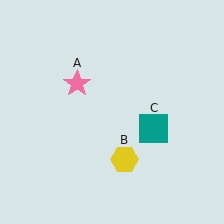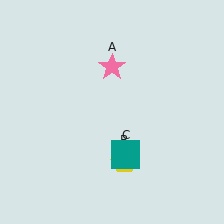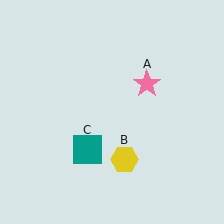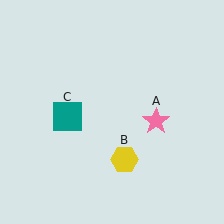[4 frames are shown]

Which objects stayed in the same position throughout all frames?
Yellow hexagon (object B) remained stationary.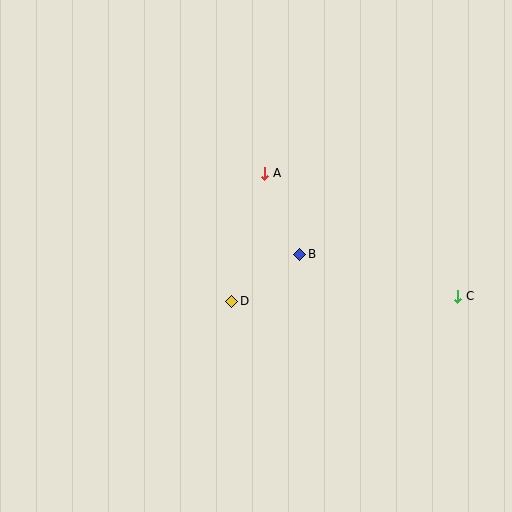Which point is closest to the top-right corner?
Point C is closest to the top-right corner.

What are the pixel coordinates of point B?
Point B is at (300, 254).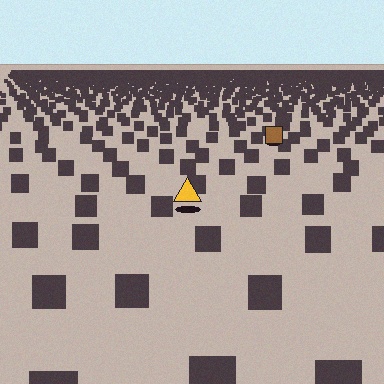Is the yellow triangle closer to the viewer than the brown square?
Yes. The yellow triangle is closer — you can tell from the texture gradient: the ground texture is coarser near it.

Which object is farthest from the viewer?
The brown square is farthest from the viewer. It appears smaller and the ground texture around it is denser.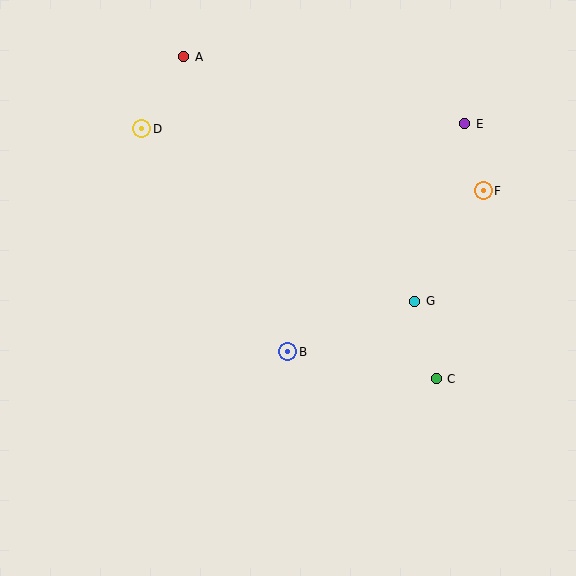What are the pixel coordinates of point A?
Point A is at (184, 57).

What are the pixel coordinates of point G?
Point G is at (415, 301).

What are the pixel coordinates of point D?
Point D is at (142, 129).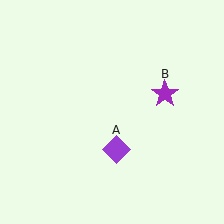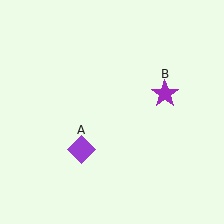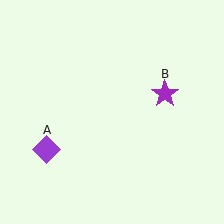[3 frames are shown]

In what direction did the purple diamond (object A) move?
The purple diamond (object A) moved left.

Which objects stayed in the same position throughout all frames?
Purple star (object B) remained stationary.